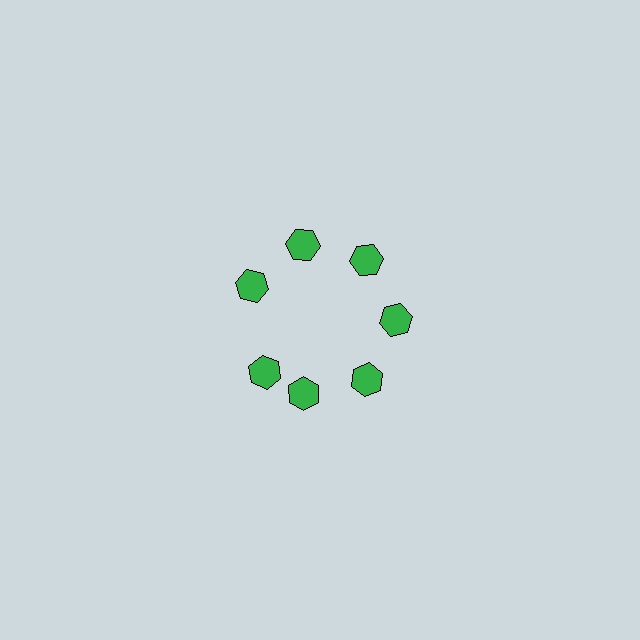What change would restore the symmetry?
The symmetry would be restored by rotating it back into even spacing with its neighbors so that all 7 hexagons sit at equal angles and equal distance from the center.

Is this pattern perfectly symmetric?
No. The 7 green hexagons are arranged in a ring, but one element near the 8 o'clock position is rotated out of alignment along the ring, breaking the 7-fold rotational symmetry.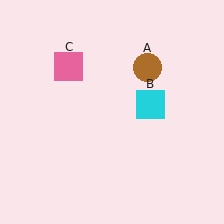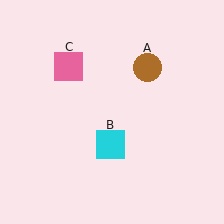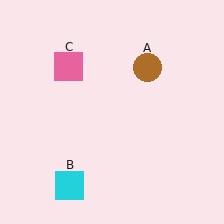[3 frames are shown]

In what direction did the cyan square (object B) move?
The cyan square (object B) moved down and to the left.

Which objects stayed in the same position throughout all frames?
Brown circle (object A) and pink square (object C) remained stationary.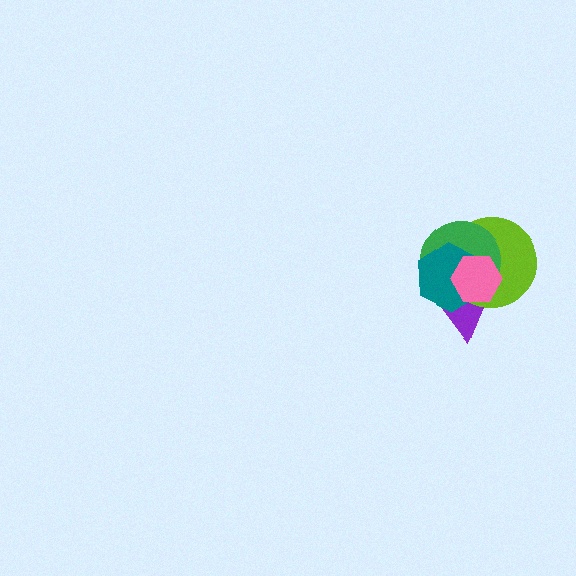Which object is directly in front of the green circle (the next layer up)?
The teal hexagon is directly in front of the green circle.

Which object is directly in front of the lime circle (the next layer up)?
The green circle is directly in front of the lime circle.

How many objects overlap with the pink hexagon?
4 objects overlap with the pink hexagon.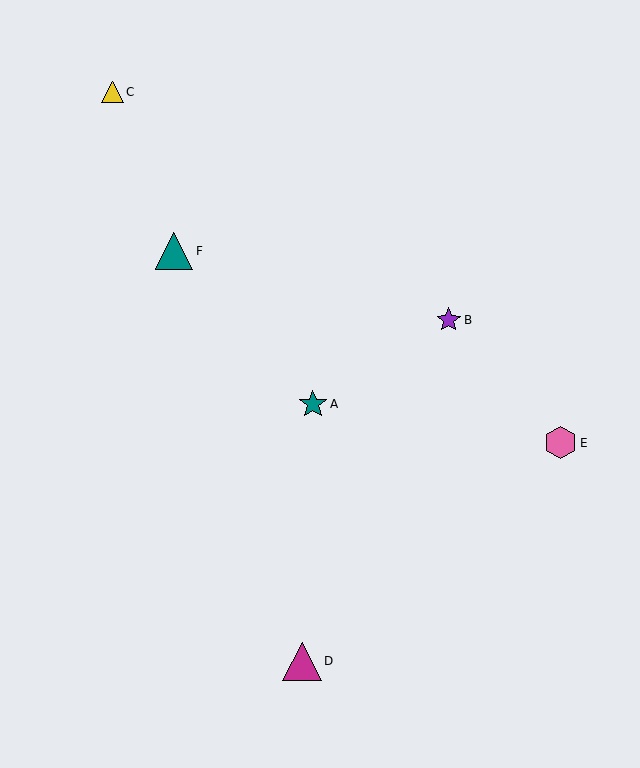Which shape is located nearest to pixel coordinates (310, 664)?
The magenta triangle (labeled D) at (302, 661) is nearest to that location.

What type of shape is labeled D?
Shape D is a magenta triangle.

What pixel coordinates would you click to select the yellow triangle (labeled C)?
Click at (113, 92) to select the yellow triangle C.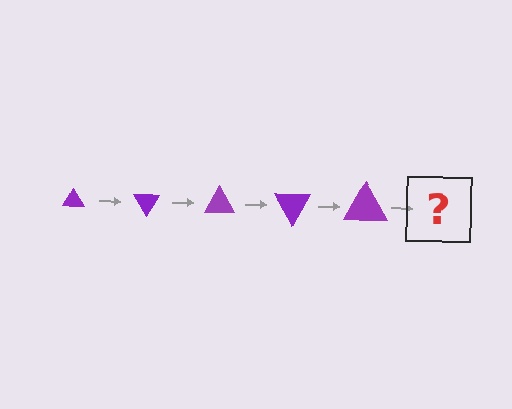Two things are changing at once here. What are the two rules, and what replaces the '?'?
The two rules are that the triangle grows larger each step and it rotates 60 degrees each step. The '?' should be a triangle, larger than the previous one and rotated 300 degrees from the start.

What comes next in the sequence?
The next element should be a triangle, larger than the previous one and rotated 300 degrees from the start.